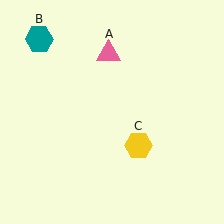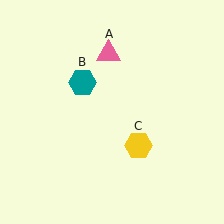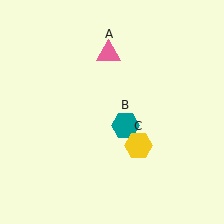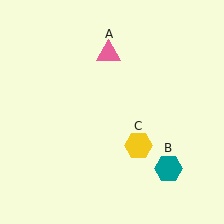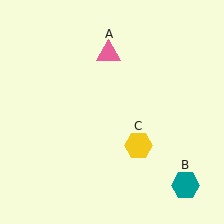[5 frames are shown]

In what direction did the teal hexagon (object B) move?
The teal hexagon (object B) moved down and to the right.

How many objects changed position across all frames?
1 object changed position: teal hexagon (object B).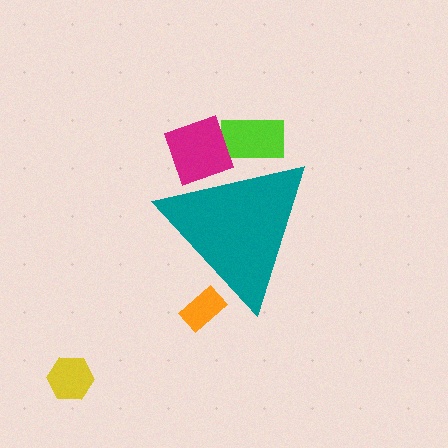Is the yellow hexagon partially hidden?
No, the yellow hexagon is fully visible.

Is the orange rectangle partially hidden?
Yes, the orange rectangle is partially hidden behind the teal triangle.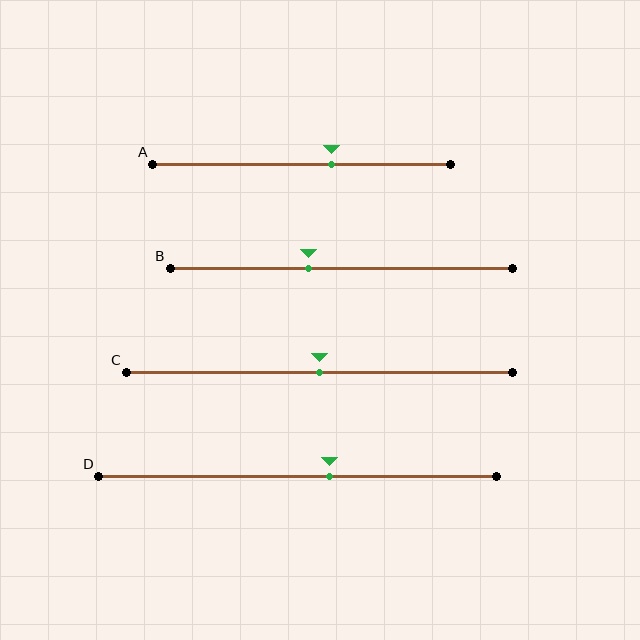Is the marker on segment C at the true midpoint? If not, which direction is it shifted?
Yes, the marker on segment C is at the true midpoint.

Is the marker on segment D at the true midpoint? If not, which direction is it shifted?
No, the marker on segment D is shifted to the right by about 8% of the segment length.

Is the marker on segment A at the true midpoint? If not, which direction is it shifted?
No, the marker on segment A is shifted to the right by about 10% of the segment length.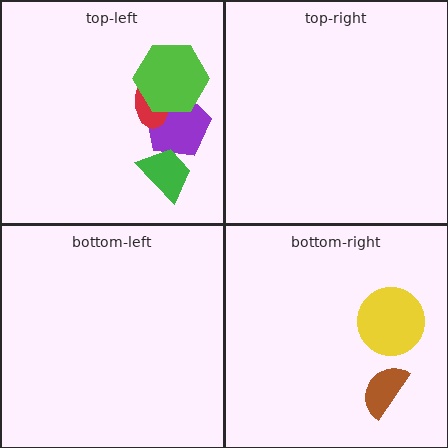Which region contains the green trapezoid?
The top-left region.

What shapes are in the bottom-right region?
The yellow circle, the brown semicircle.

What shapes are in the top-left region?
The purple pentagon, the red ellipse, the lime hexagon, the green trapezoid.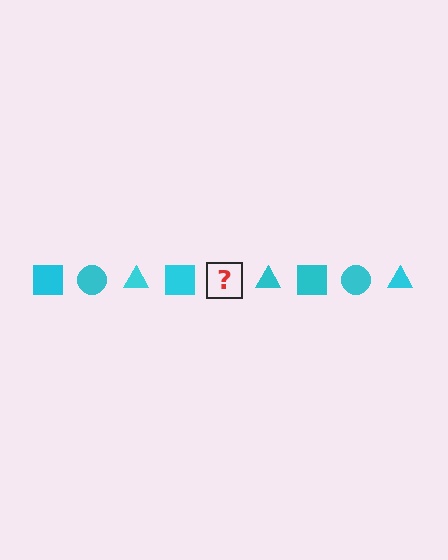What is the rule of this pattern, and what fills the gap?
The rule is that the pattern cycles through square, circle, triangle shapes in cyan. The gap should be filled with a cyan circle.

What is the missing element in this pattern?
The missing element is a cyan circle.